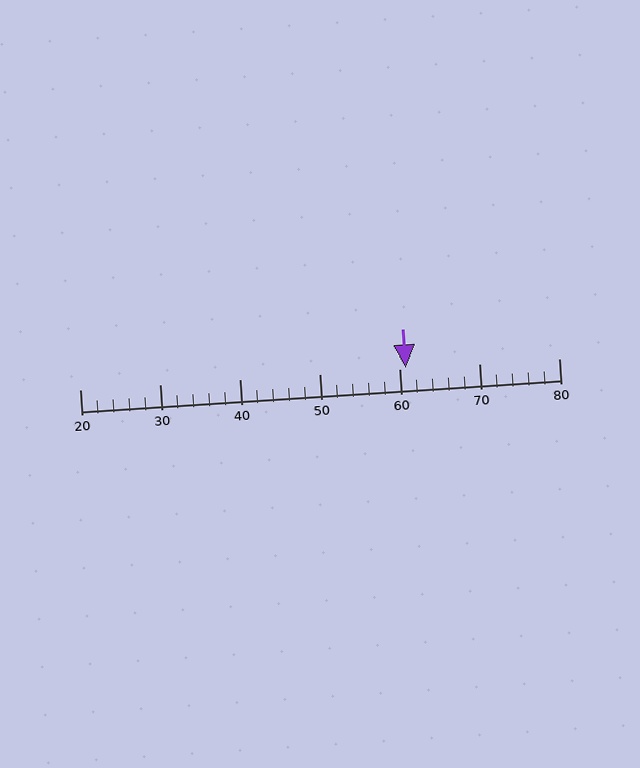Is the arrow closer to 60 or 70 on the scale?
The arrow is closer to 60.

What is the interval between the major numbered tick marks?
The major tick marks are spaced 10 units apart.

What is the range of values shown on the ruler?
The ruler shows values from 20 to 80.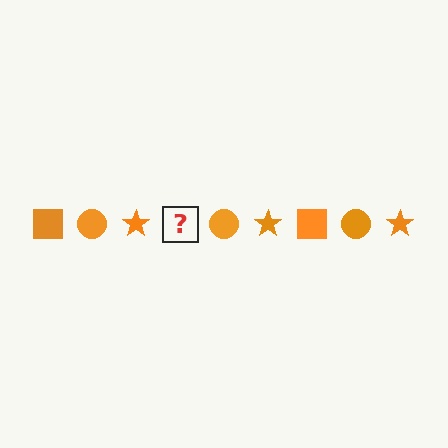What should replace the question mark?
The question mark should be replaced with an orange square.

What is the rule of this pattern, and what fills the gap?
The rule is that the pattern cycles through square, circle, star shapes in orange. The gap should be filled with an orange square.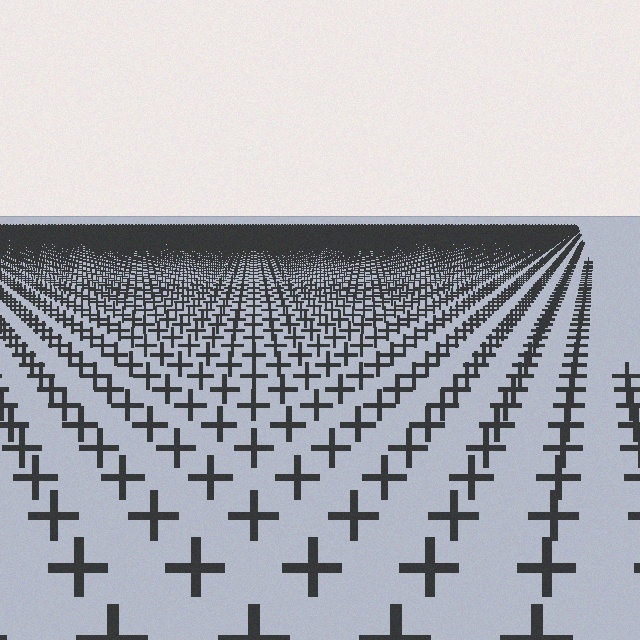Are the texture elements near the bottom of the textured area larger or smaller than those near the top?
Larger. Near the bottom, elements are closer to the viewer and appear at a bigger on-screen size.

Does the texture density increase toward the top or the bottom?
Density increases toward the top.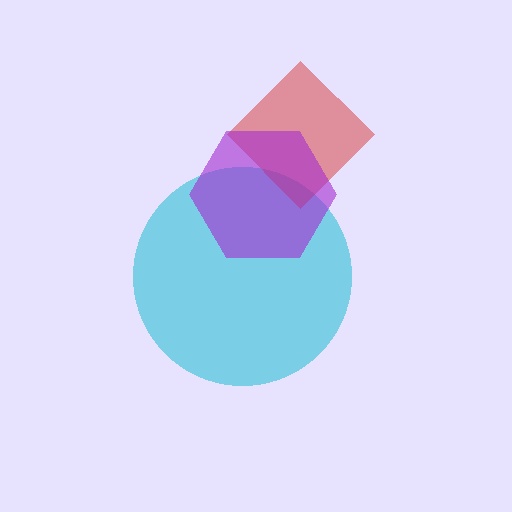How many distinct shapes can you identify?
There are 3 distinct shapes: a cyan circle, a red diamond, a purple hexagon.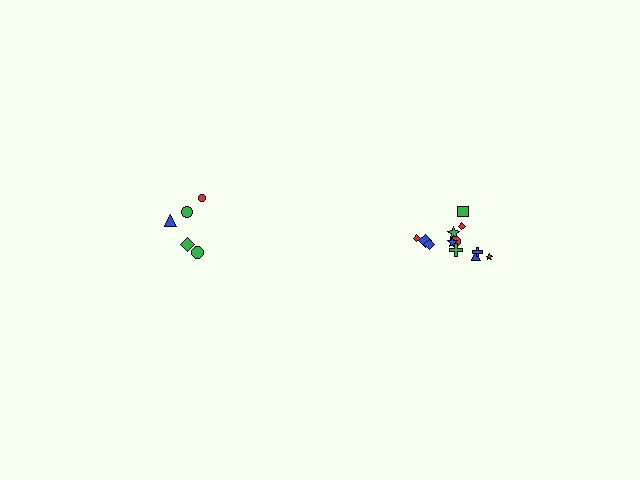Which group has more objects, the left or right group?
The right group.